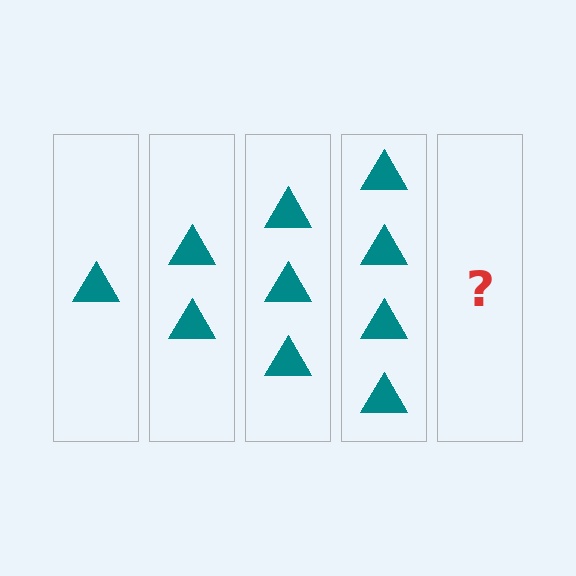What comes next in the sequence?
The next element should be 5 triangles.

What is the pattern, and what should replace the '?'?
The pattern is that each step adds one more triangle. The '?' should be 5 triangles.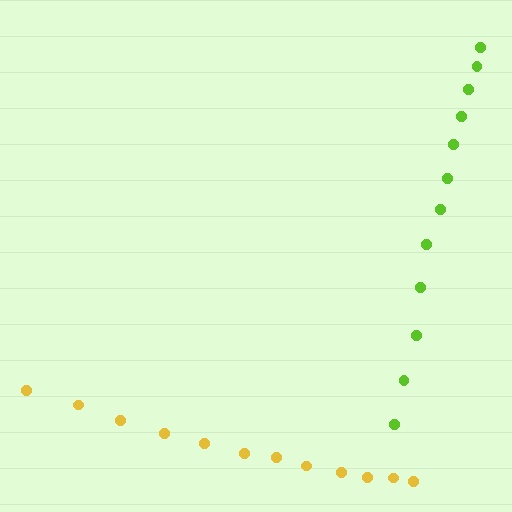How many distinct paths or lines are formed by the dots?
There are 2 distinct paths.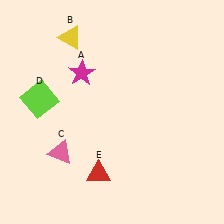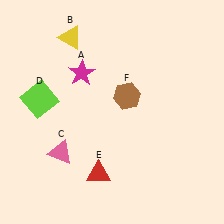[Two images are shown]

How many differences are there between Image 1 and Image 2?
There is 1 difference between the two images.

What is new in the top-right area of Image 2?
A brown hexagon (F) was added in the top-right area of Image 2.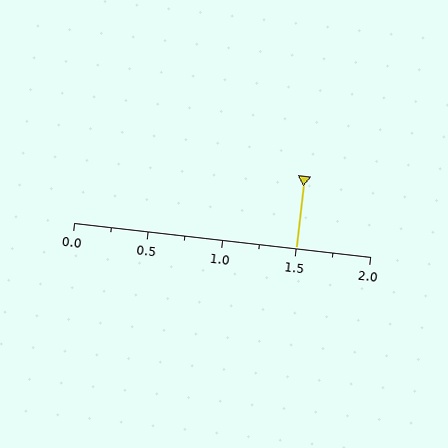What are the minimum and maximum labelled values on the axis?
The axis runs from 0.0 to 2.0.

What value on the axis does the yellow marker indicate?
The marker indicates approximately 1.5.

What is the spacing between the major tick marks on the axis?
The major ticks are spaced 0.5 apart.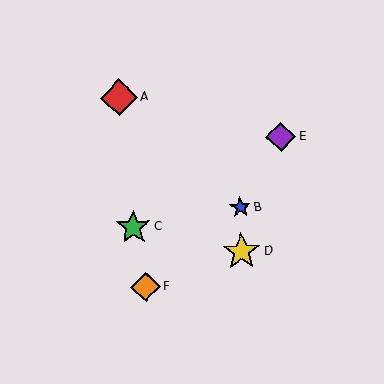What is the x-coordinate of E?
Object E is at x≈281.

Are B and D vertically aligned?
Yes, both are at x≈240.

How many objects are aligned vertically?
2 objects (B, D) are aligned vertically.